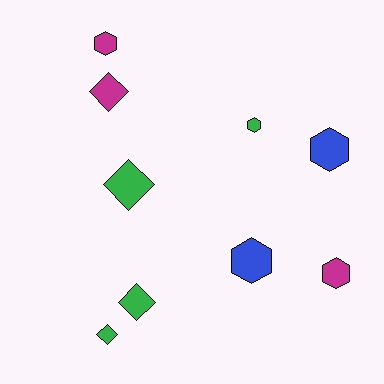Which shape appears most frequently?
Hexagon, with 5 objects.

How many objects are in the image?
There are 9 objects.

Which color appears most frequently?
Green, with 4 objects.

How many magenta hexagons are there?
There are 2 magenta hexagons.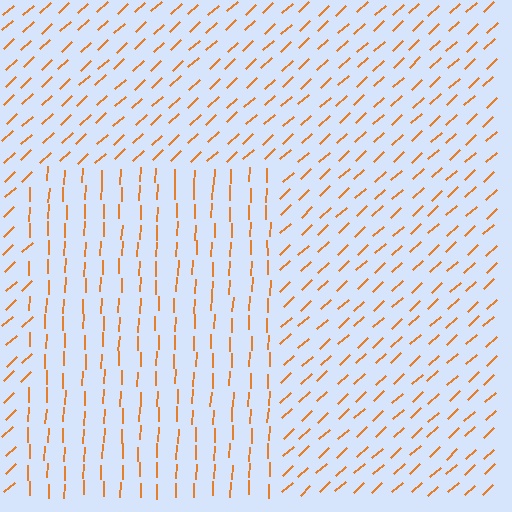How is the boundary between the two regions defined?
The boundary is defined purely by a change in line orientation (approximately 45 degrees difference). All lines are the same color and thickness.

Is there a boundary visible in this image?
Yes, there is a texture boundary formed by a change in line orientation.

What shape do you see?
I see a rectangle.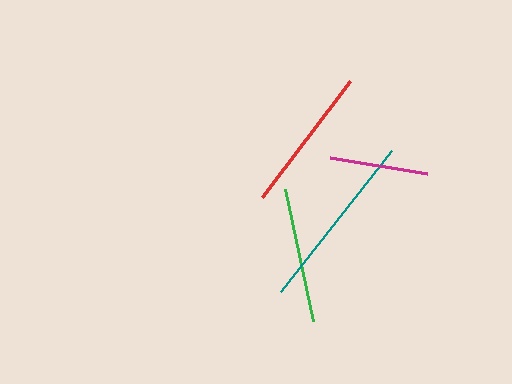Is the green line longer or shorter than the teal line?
The teal line is longer than the green line.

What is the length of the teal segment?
The teal segment is approximately 179 pixels long.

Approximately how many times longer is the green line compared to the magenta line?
The green line is approximately 1.4 times the length of the magenta line.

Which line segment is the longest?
The teal line is the longest at approximately 179 pixels.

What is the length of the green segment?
The green segment is approximately 135 pixels long.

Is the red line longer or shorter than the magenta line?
The red line is longer than the magenta line.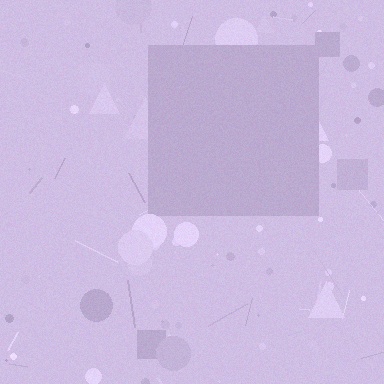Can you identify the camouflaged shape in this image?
The camouflaged shape is a square.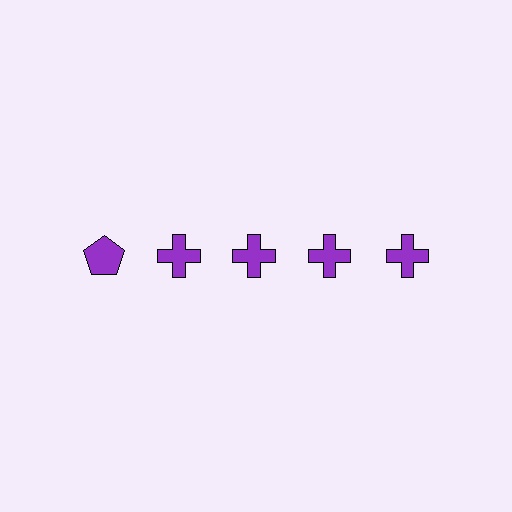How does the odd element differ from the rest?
It has a different shape: pentagon instead of cross.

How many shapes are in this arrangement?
There are 5 shapes arranged in a grid pattern.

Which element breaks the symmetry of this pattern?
The purple pentagon in the top row, leftmost column breaks the symmetry. All other shapes are purple crosses.